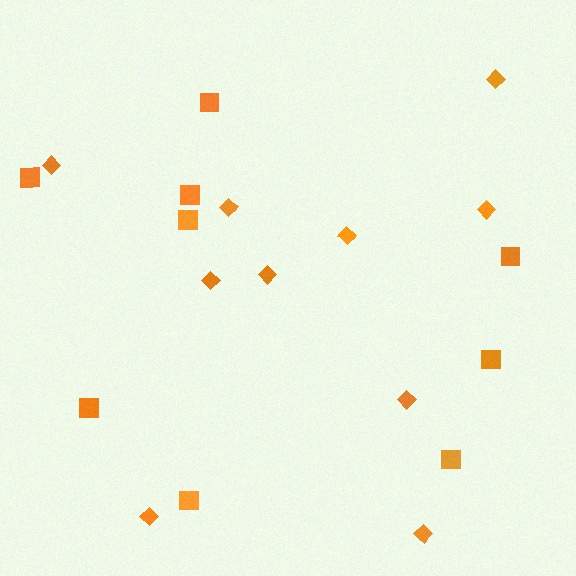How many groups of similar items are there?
There are 2 groups: one group of squares (9) and one group of diamonds (10).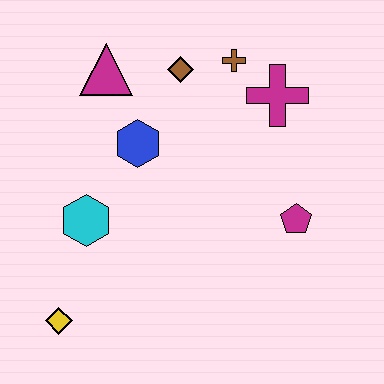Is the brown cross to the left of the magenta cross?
Yes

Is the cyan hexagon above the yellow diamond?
Yes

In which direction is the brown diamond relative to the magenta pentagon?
The brown diamond is above the magenta pentagon.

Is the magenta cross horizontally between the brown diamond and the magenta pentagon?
Yes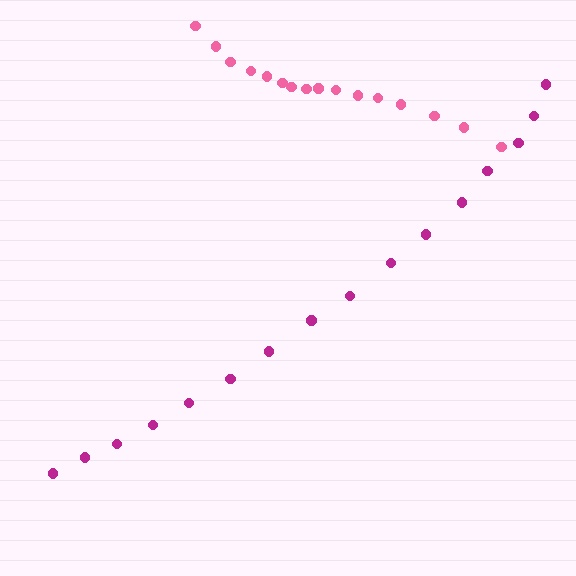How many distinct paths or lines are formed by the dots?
There are 2 distinct paths.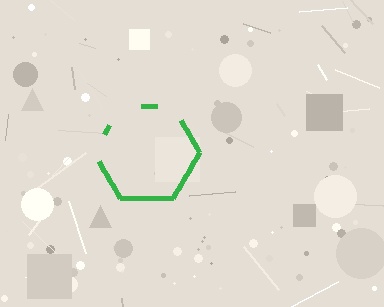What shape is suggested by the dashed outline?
The dashed outline suggests a hexagon.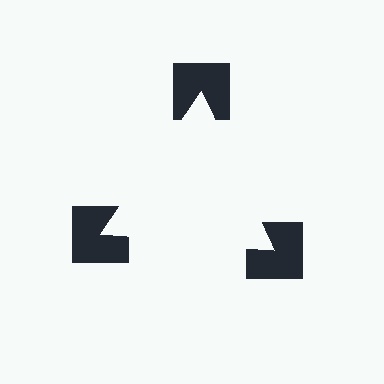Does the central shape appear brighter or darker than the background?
It typically appears slightly brighter than the background, even though no actual brightness change is drawn.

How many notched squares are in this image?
There are 3 — one at each vertex of the illusory triangle.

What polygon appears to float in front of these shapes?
An illusory triangle — its edges are inferred from the aligned wedge cuts in the notched squares, not physically drawn.